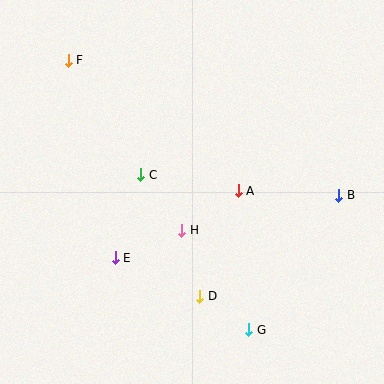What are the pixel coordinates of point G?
Point G is at (249, 330).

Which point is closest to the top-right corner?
Point B is closest to the top-right corner.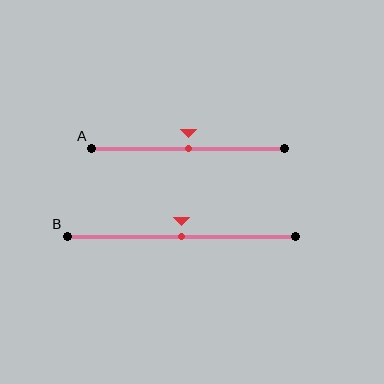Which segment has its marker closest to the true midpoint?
Segment A has its marker closest to the true midpoint.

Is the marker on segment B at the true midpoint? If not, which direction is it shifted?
Yes, the marker on segment B is at the true midpoint.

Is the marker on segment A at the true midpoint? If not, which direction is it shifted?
Yes, the marker on segment A is at the true midpoint.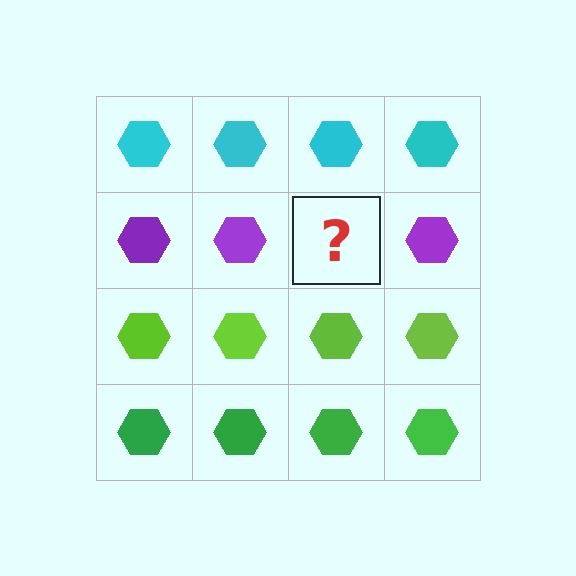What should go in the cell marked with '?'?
The missing cell should contain a purple hexagon.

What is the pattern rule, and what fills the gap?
The rule is that each row has a consistent color. The gap should be filled with a purple hexagon.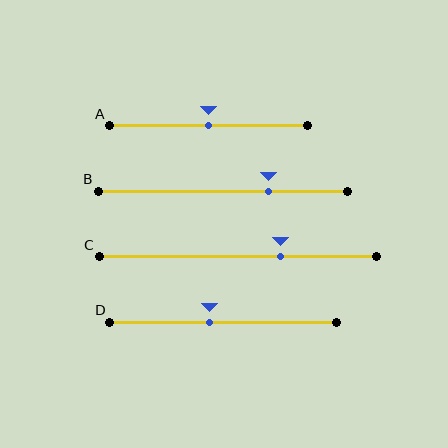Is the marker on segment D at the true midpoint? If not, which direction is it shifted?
No, the marker on segment D is shifted to the left by about 6% of the segment length.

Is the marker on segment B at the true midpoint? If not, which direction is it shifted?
No, the marker on segment B is shifted to the right by about 18% of the segment length.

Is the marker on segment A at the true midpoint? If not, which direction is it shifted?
Yes, the marker on segment A is at the true midpoint.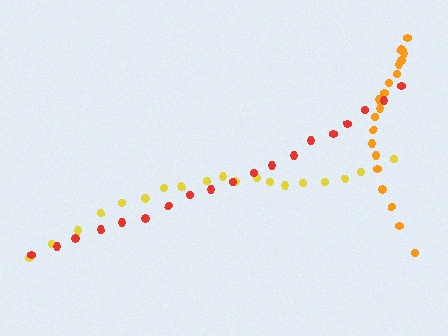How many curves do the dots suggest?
There are 3 distinct paths.